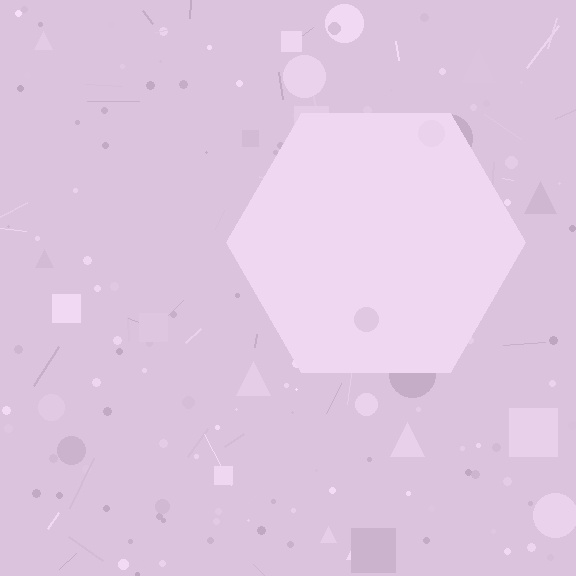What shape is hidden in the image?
A hexagon is hidden in the image.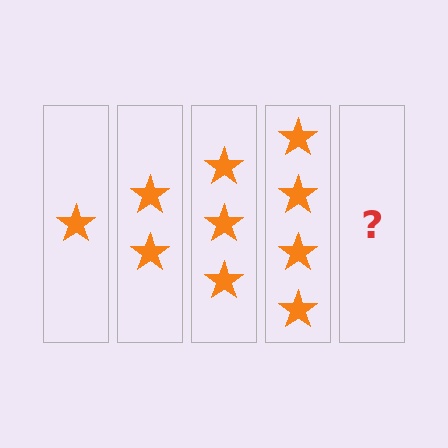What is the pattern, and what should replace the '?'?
The pattern is that each step adds one more star. The '?' should be 5 stars.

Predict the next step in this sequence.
The next step is 5 stars.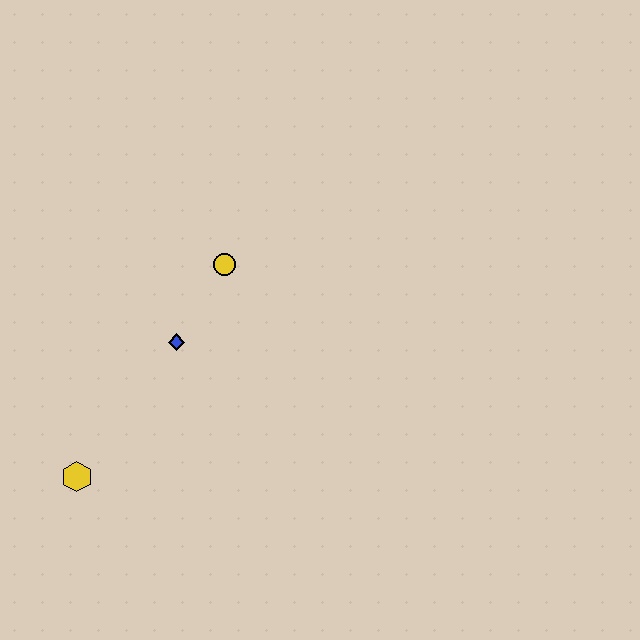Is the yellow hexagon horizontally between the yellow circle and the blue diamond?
No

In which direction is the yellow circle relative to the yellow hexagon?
The yellow circle is above the yellow hexagon.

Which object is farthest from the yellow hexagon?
The yellow circle is farthest from the yellow hexagon.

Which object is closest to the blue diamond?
The yellow circle is closest to the blue diamond.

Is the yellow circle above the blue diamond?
Yes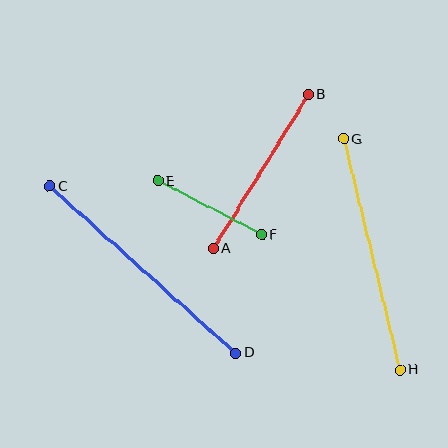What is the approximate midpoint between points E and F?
The midpoint is at approximately (210, 208) pixels.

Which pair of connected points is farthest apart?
Points C and D are farthest apart.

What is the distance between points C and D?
The distance is approximately 250 pixels.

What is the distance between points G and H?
The distance is approximately 237 pixels.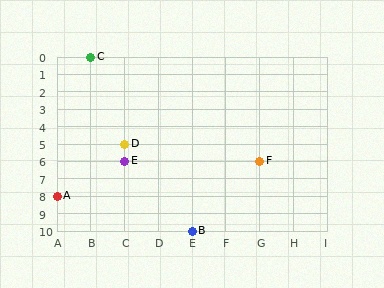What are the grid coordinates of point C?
Point C is at grid coordinates (B, 0).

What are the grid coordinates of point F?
Point F is at grid coordinates (G, 6).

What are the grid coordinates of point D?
Point D is at grid coordinates (C, 5).